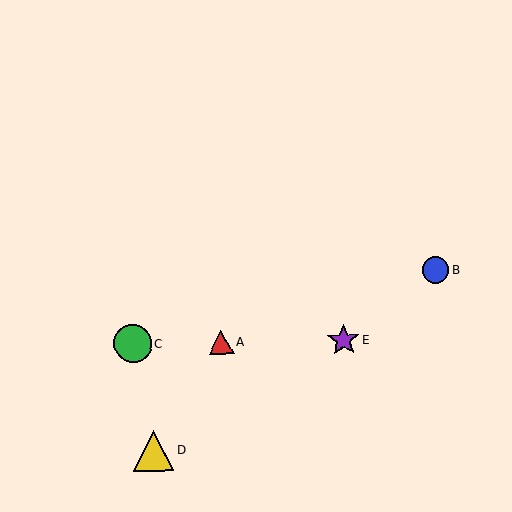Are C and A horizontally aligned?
Yes, both are at y≈344.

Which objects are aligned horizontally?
Objects A, C, E are aligned horizontally.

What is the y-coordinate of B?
Object B is at y≈270.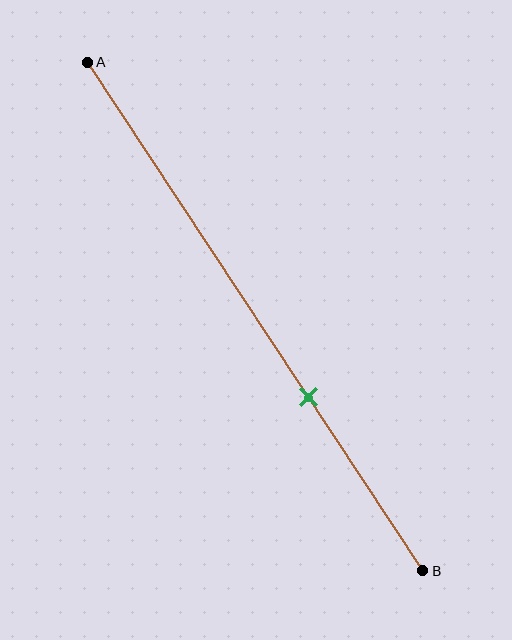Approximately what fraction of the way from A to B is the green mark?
The green mark is approximately 65% of the way from A to B.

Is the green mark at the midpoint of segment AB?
No, the mark is at about 65% from A, not at the 50% midpoint.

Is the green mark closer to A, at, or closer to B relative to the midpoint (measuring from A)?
The green mark is closer to point B than the midpoint of segment AB.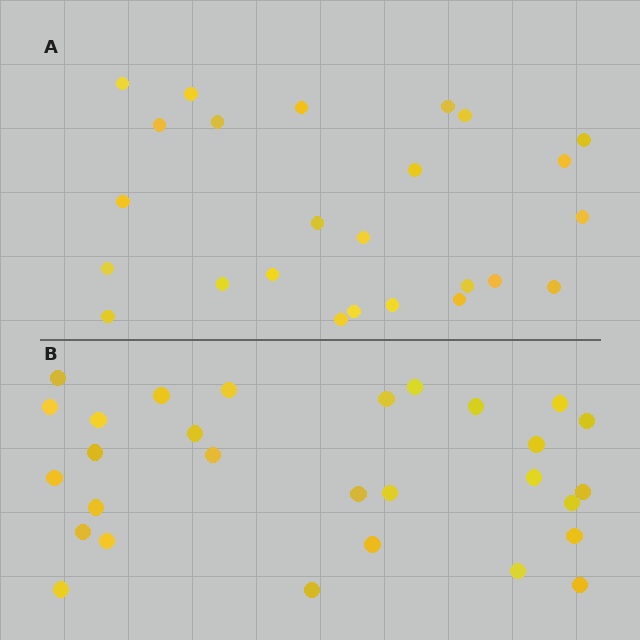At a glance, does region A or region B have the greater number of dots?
Region B (the bottom region) has more dots.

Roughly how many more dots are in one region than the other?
Region B has about 4 more dots than region A.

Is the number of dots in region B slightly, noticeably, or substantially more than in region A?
Region B has only slightly more — the two regions are fairly close. The ratio is roughly 1.2 to 1.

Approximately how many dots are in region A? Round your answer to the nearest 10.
About 20 dots. (The exact count is 25, which rounds to 20.)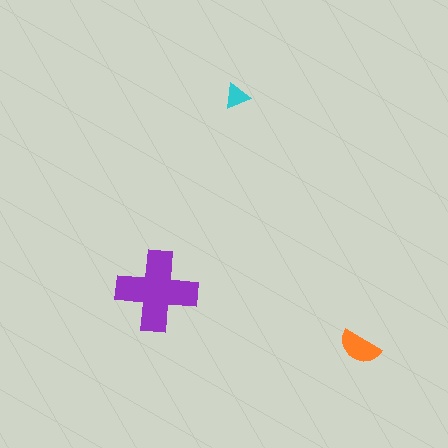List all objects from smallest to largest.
The cyan triangle, the orange semicircle, the purple cross.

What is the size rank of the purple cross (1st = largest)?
1st.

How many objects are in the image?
There are 3 objects in the image.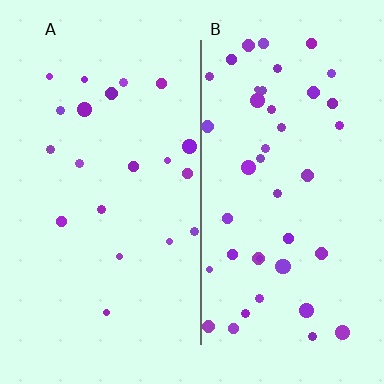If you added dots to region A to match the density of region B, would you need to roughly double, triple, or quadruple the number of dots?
Approximately double.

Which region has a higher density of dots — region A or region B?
B (the right).